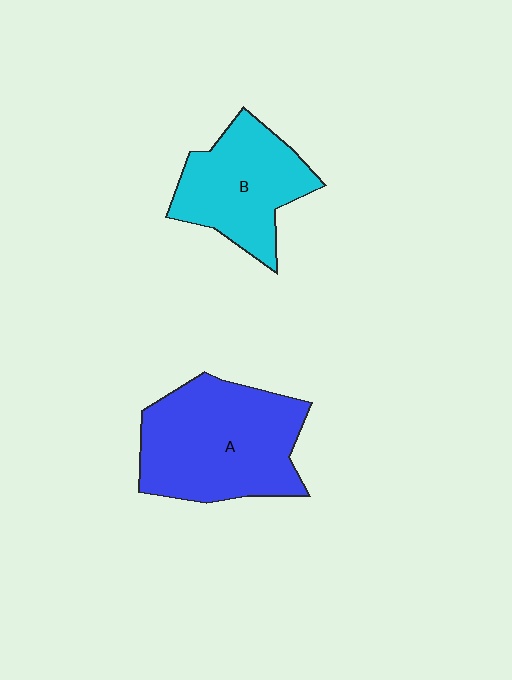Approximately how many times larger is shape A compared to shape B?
Approximately 1.4 times.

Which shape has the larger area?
Shape A (blue).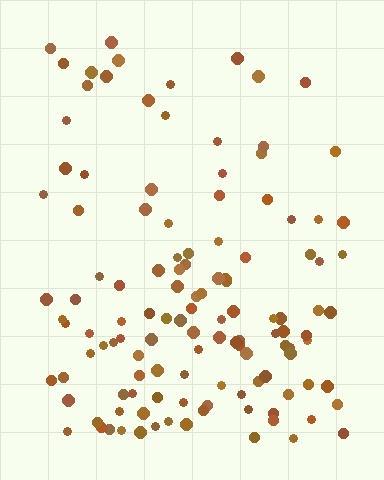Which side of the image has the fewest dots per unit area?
The top.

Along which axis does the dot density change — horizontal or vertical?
Vertical.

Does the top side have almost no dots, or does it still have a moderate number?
Still a moderate number, just noticeably fewer than the bottom.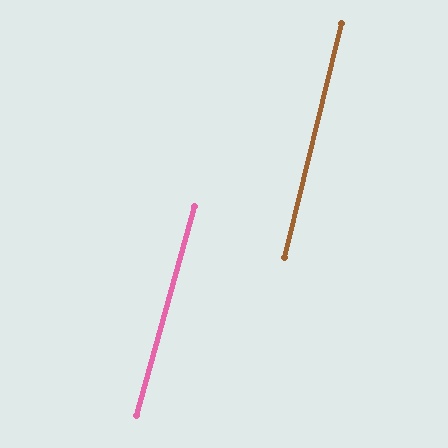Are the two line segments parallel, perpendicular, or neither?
Parallel — their directions differ by only 1.7°.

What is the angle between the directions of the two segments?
Approximately 2 degrees.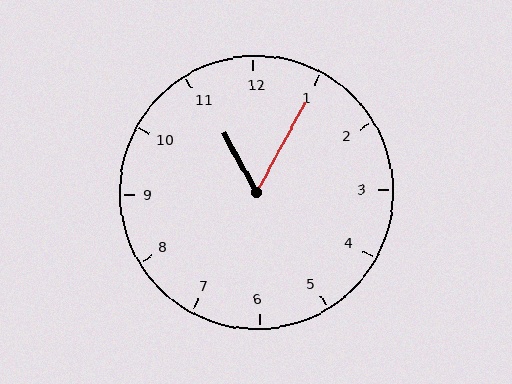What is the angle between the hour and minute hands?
Approximately 58 degrees.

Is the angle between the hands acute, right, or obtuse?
It is acute.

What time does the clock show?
11:05.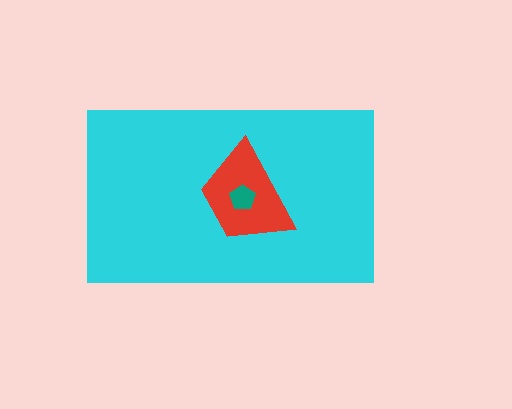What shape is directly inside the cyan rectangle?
The red trapezoid.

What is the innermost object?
The teal pentagon.